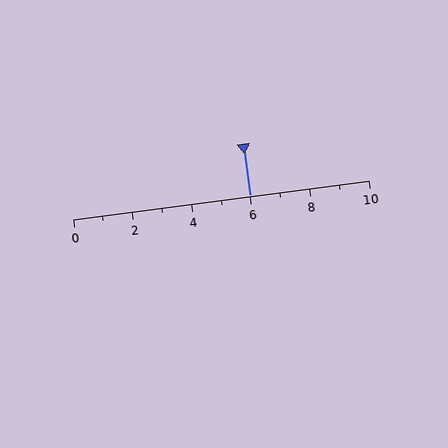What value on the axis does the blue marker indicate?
The marker indicates approximately 6.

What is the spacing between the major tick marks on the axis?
The major ticks are spaced 2 apart.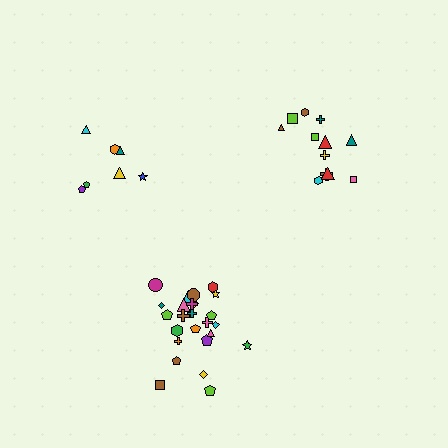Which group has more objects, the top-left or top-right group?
The top-right group.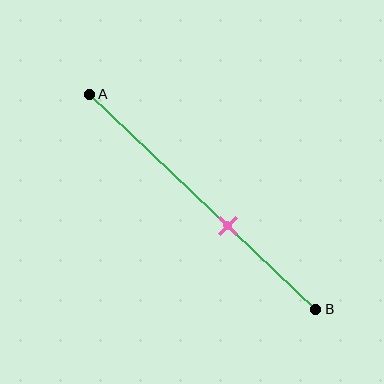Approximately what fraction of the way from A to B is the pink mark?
The pink mark is approximately 60% of the way from A to B.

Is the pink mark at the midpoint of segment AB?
No, the mark is at about 60% from A, not at the 50% midpoint.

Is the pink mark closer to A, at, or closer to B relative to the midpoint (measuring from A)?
The pink mark is closer to point B than the midpoint of segment AB.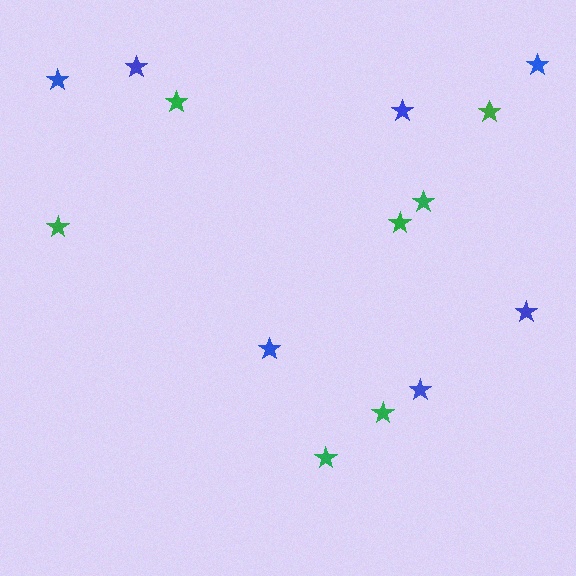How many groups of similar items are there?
There are 2 groups: one group of blue stars (7) and one group of green stars (7).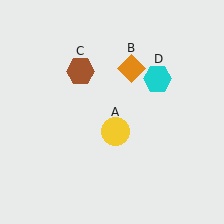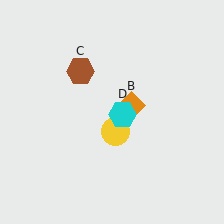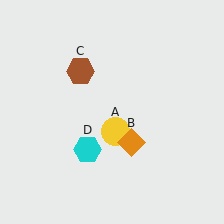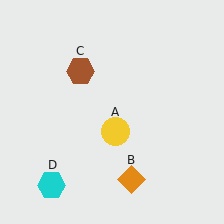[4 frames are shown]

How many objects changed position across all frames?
2 objects changed position: orange diamond (object B), cyan hexagon (object D).